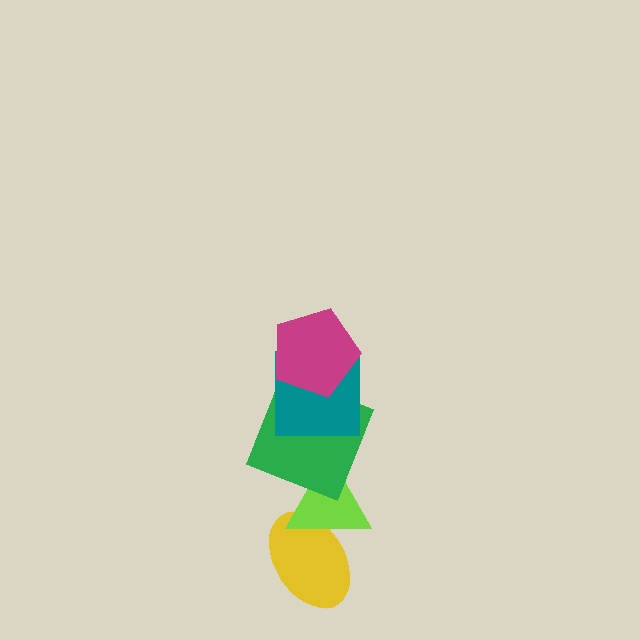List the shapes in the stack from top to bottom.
From top to bottom: the magenta pentagon, the teal square, the green square, the lime triangle, the yellow ellipse.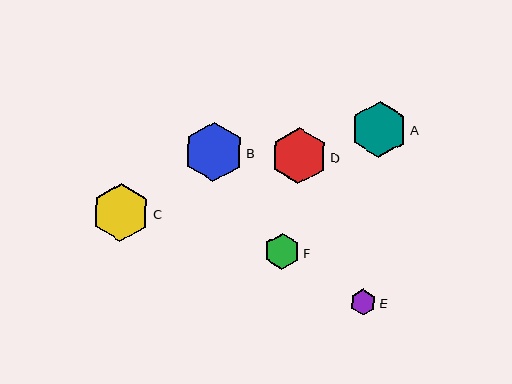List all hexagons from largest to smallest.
From largest to smallest: B, C, A, D, F, E.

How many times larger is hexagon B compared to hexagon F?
Hexagon B is approximately 1.6 times the size of hexagon F.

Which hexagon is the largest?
Hexagon B is the largest with a size of approximately 60 pixels.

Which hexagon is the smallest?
Hexagon E is the smallest with a size of approximately 26 pixels.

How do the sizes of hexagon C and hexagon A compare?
Hexagon C and hexagon A are approximately the same size.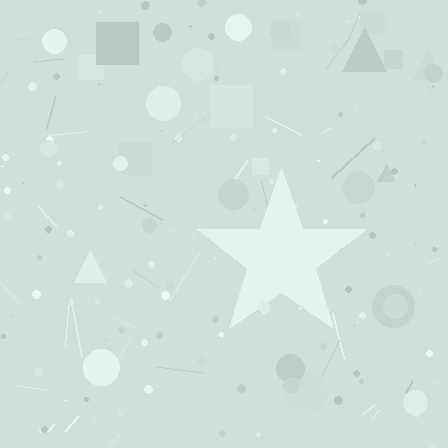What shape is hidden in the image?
A star is hidden in the image.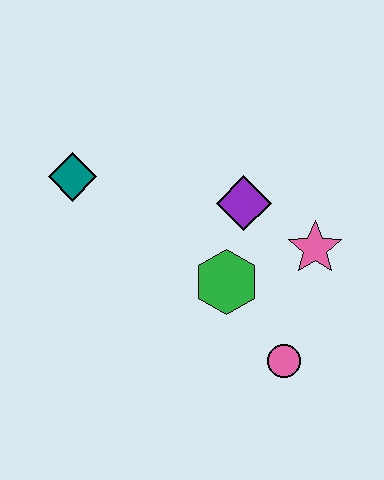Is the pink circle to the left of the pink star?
Yes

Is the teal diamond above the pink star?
Yes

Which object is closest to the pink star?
The purple diamond is closest to the pink star.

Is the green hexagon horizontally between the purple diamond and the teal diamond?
Yes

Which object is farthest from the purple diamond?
The teal diamond is farthest from the purple diamond.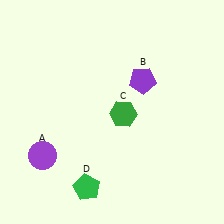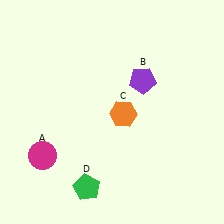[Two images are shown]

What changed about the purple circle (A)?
In Image 1, A is purple. In Image 2, it changed to magenta.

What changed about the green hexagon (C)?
In Image 1, C is green. In Image 2, it changed to orange.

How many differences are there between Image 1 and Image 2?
There are 2 differences between the two images.